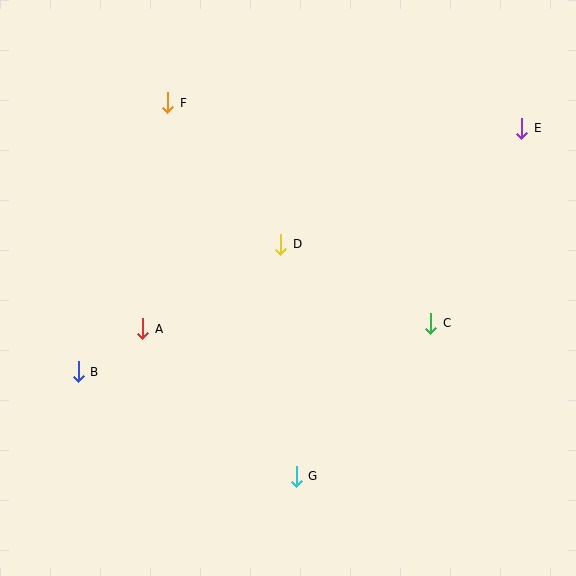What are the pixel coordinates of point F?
Point F is at (168, 103).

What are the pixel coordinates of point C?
Point C is at (431, 323).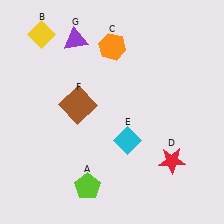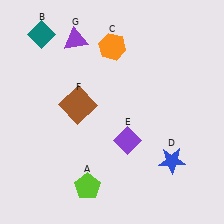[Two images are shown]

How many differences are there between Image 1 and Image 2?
There are 3 differences between the two images.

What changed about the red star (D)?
In Image 1, D is red. In Image 2, it changed to blue.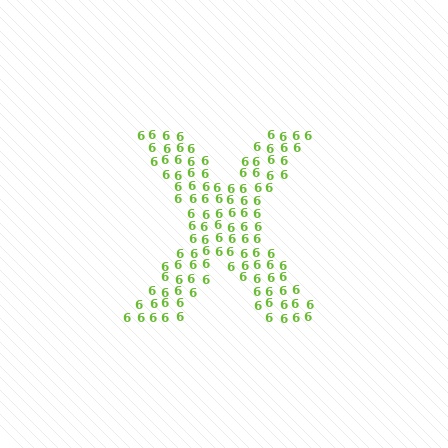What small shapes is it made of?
It is made of small digit 6's.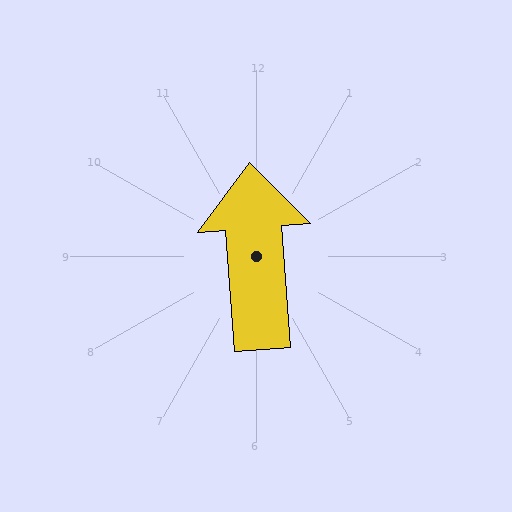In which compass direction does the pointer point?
North.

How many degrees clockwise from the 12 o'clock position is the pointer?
Approximately 356 degrees.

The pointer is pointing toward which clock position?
Roughly 12 o'clock.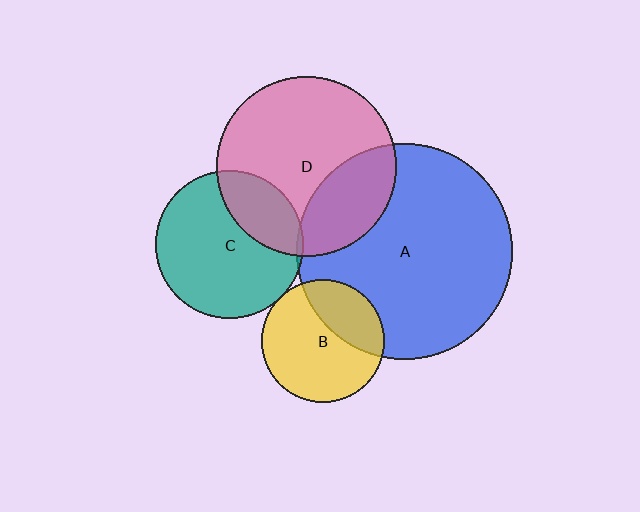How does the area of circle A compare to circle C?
Approximately 2.1 times.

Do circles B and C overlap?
Yes.